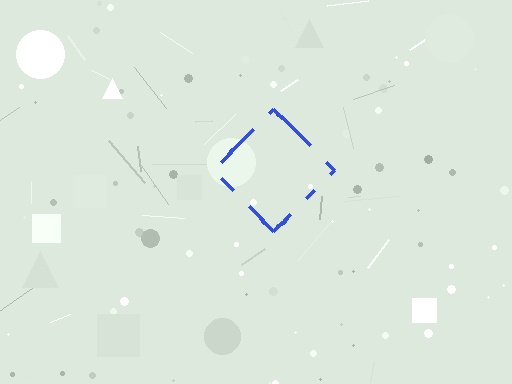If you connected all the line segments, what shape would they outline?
They would outline a diamond.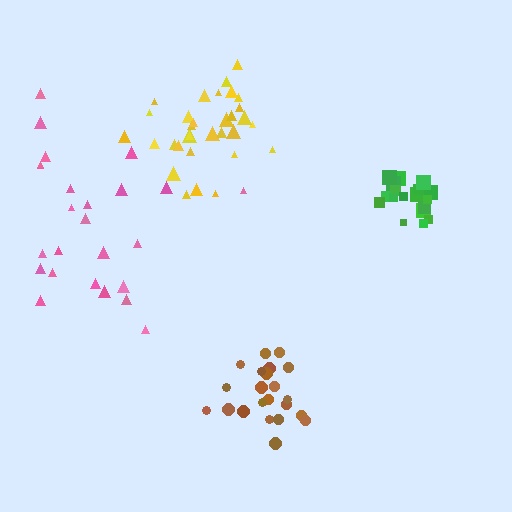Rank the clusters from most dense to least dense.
yellow, green, brown, pink.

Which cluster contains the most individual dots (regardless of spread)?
Yellow (32).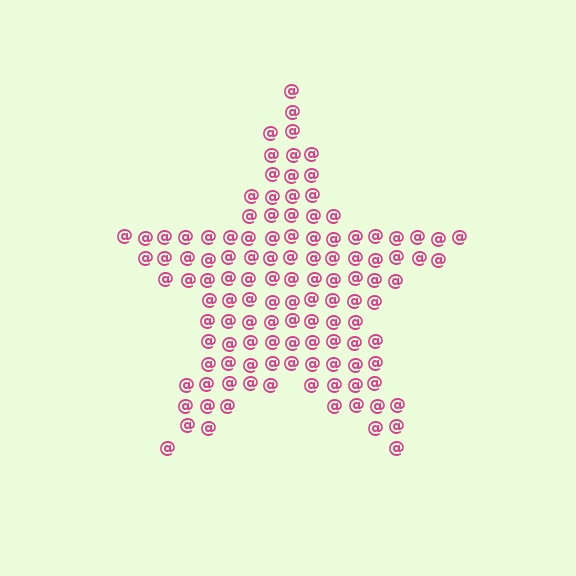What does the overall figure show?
The overall figure shows a star.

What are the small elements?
The small elements are at signs.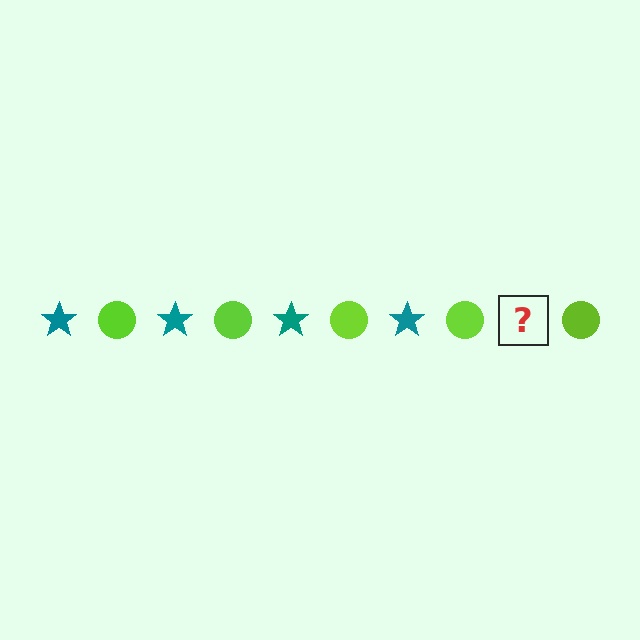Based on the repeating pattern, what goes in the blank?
The blank should be a teal star.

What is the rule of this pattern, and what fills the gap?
The rule is that the pattern alternates between teal star and lime circle. The gap should be filled with a teal star.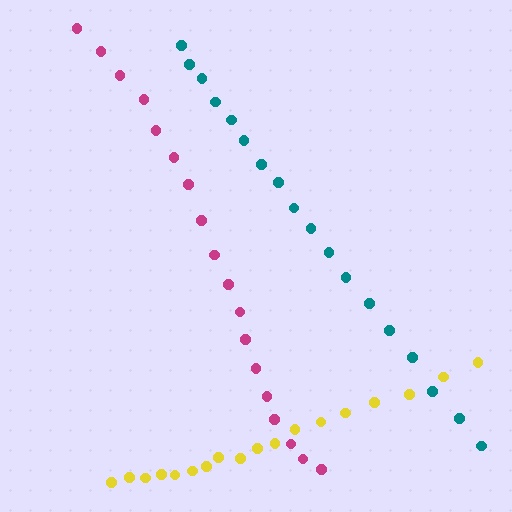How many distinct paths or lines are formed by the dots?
There are 3 distinct paths.